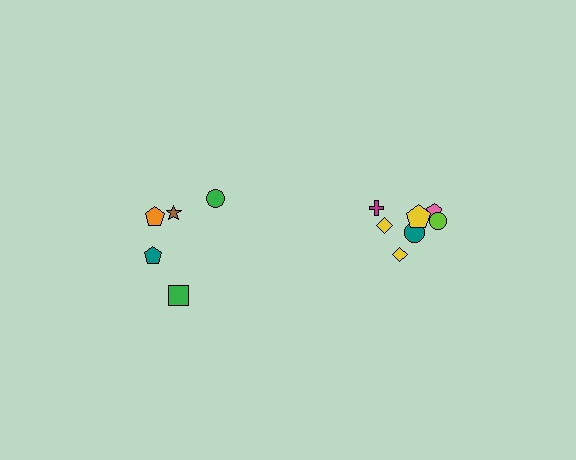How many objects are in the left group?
There are 5 objects.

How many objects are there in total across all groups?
There are 12 objects.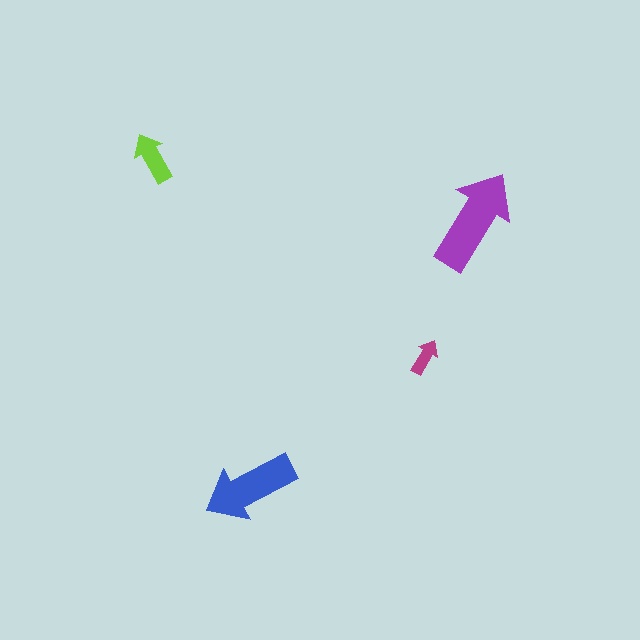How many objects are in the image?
There are 4 objects in the image.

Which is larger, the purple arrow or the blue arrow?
The purple one.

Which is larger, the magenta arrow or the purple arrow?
The purple one.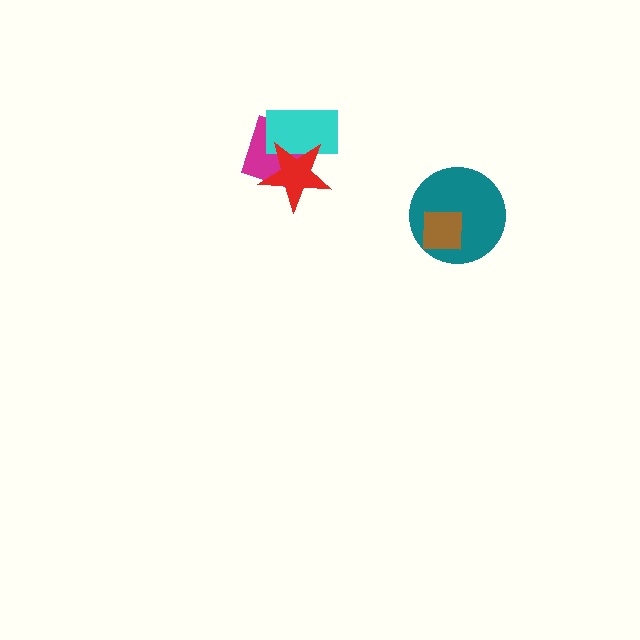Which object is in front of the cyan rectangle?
The red star is in front of the cyan rectangle.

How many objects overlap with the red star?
2 objects overlap with the red star.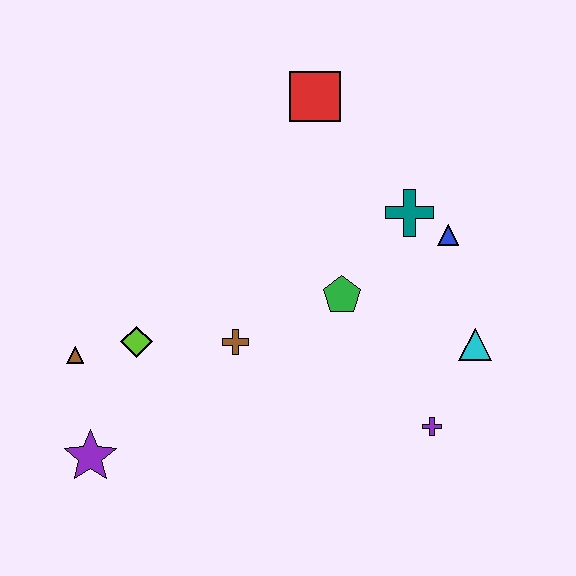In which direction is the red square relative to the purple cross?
The red square is above the purple cross.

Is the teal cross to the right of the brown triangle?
Yes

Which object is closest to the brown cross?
The lime diamond is closest to the brown cross.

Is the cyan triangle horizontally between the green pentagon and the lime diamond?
No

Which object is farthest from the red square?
The purple star is farthest from the red square.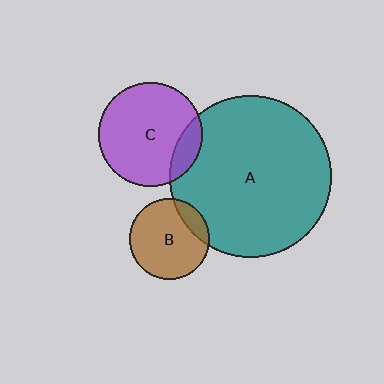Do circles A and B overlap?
Yes.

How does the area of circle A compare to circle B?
Approximately 4.0 times.